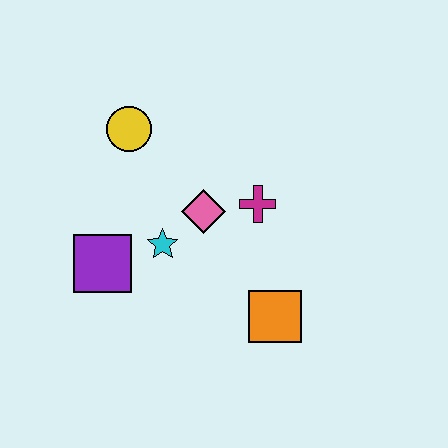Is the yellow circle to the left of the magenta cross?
Yes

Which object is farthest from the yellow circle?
The orange square is farthest from the yellow circle.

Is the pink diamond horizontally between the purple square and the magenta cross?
Yes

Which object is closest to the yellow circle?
The pink diamond is closest to the yellow circle.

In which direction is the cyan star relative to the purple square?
The cyan star is to the right of the purple square.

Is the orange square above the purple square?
No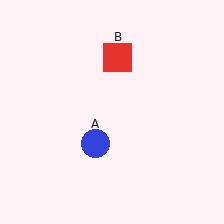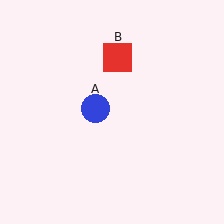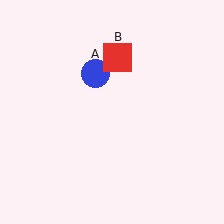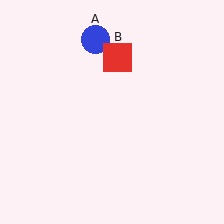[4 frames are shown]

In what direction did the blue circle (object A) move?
The blue circle (object A) moved up.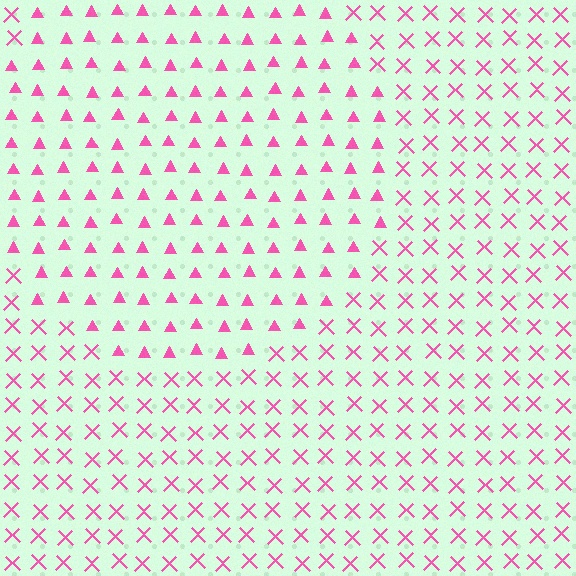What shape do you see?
I see a circle.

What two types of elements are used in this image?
The image uses triangles inside the circle region and X marks outside it.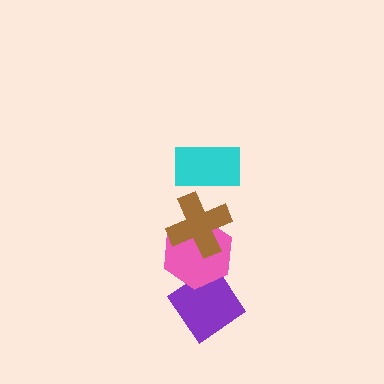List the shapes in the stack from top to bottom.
From top to bottom: the cyan rectangle, the brown cross, the pink hexagon, the purple diamond.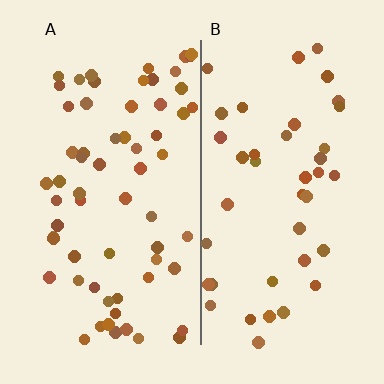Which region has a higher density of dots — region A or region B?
A (the left).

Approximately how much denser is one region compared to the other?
Approximately 1.5× — region A over region B.